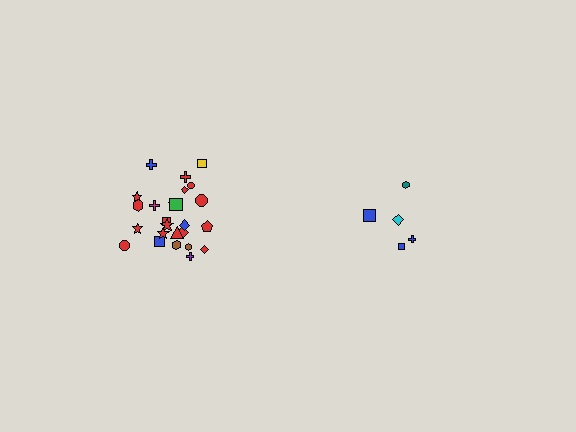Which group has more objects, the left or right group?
The left group.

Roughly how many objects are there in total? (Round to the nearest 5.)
Roughly 30 objects in total.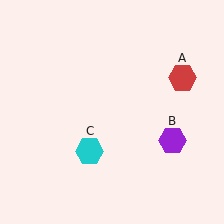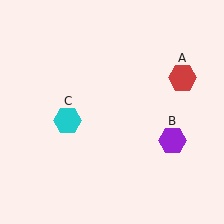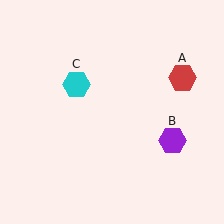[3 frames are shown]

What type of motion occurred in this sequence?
The cyan hexagon (object C) rotated clockwise around the center of the scene.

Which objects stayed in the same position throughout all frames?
Red hexagon (object A) and purple hexagon (object B) remained stationary.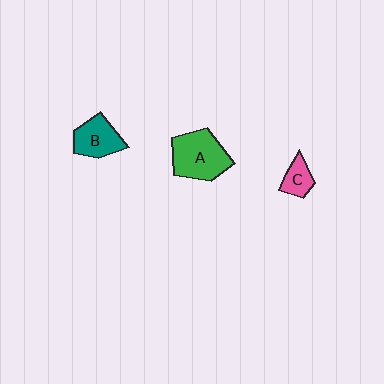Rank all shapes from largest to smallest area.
From largest to smallest: A (green), B (teal), C (pink).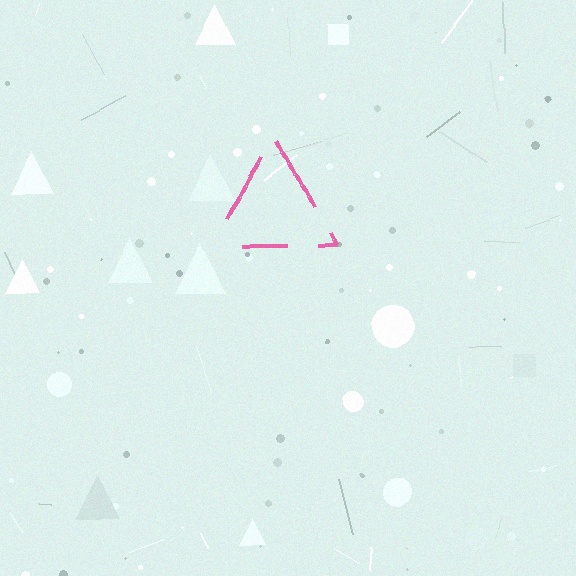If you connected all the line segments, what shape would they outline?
They would outline a triangle.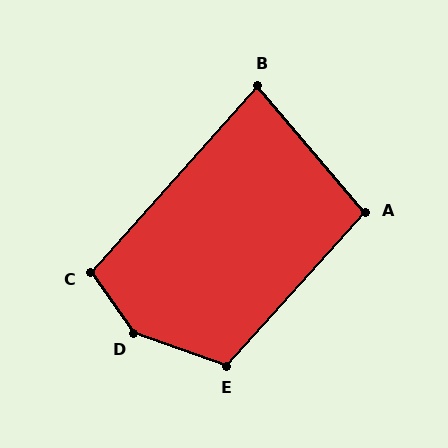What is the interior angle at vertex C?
Approximately 103 degrees (obtuse).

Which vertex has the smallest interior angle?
B, at approximately 82 degrees.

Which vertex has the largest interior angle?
D, at approximately 145 degrees.